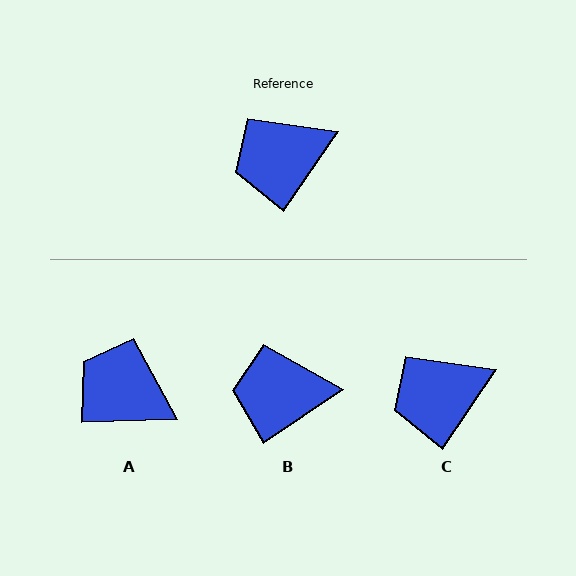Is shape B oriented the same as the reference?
No, it is off by about 22 degrees.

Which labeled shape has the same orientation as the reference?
C.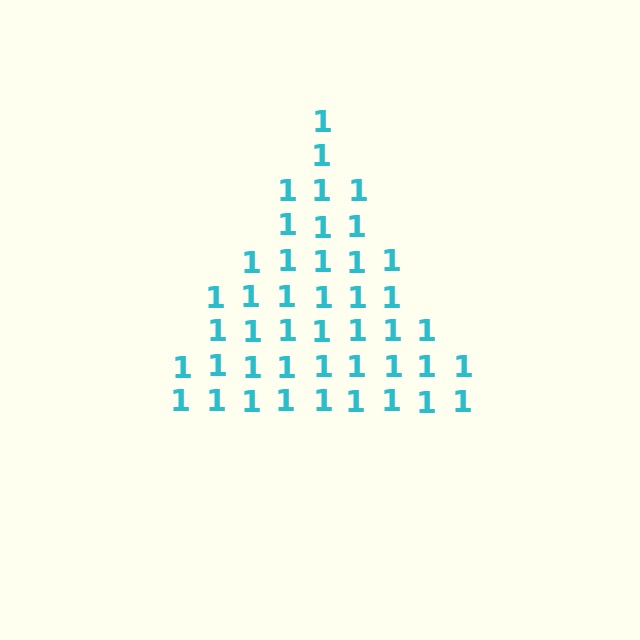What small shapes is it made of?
It is made of small digit 1's.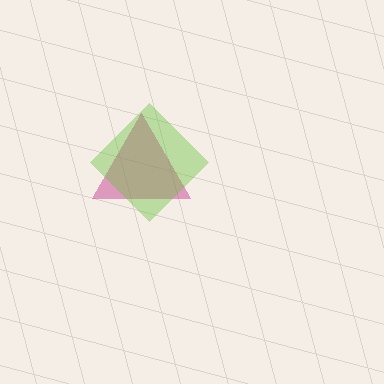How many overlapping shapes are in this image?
There are 2 overlapping shapes in the image.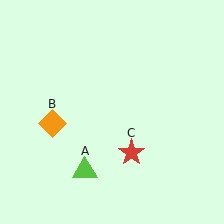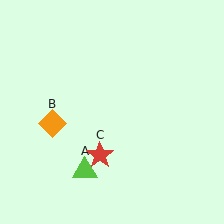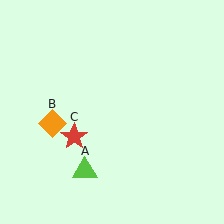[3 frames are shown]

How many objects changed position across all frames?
1 object changed position: red star (object C).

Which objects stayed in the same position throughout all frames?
Lime triangle (object A) and orange diamond (object B) remained stationary.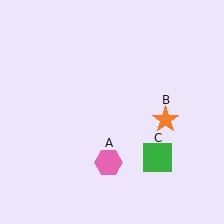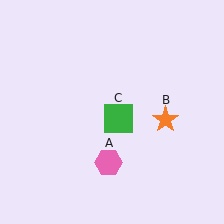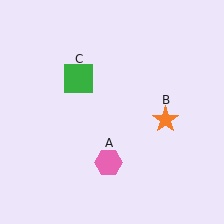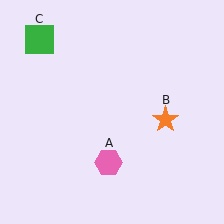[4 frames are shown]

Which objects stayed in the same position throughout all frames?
Pink hexagon (object A) and orange star (object B) remained stationary.